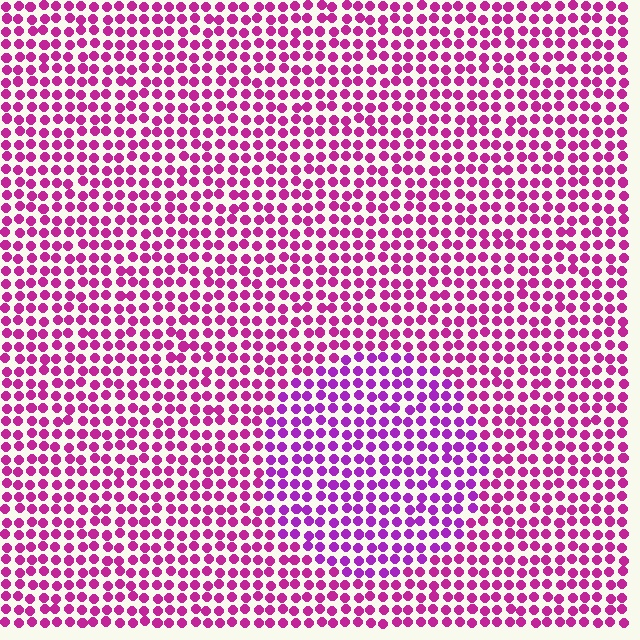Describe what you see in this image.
The image is filled with small magenta elements in a uniform arrangement. A circle-shaped region is visible where the elements are tinted to a slightly different hue, forming a subtle color boundary.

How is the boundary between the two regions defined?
The boundary is defined purely by a slight shift in hue (about 27 degrees). Spacing, size, and orientation are identical on both sides.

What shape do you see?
I see a circle.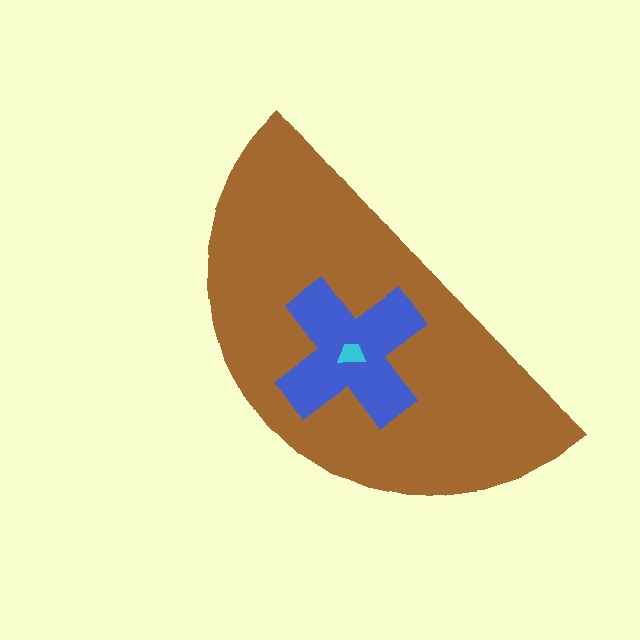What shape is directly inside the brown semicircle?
The blue cross.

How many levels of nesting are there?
3.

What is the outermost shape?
The brown semicircle.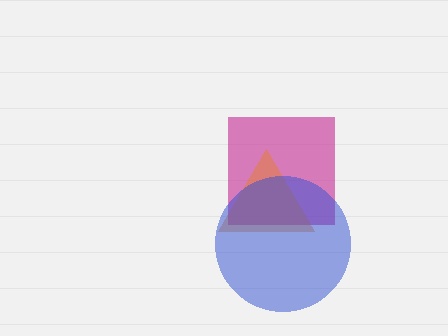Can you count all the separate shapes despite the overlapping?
Yes, there are 3 separate shapes.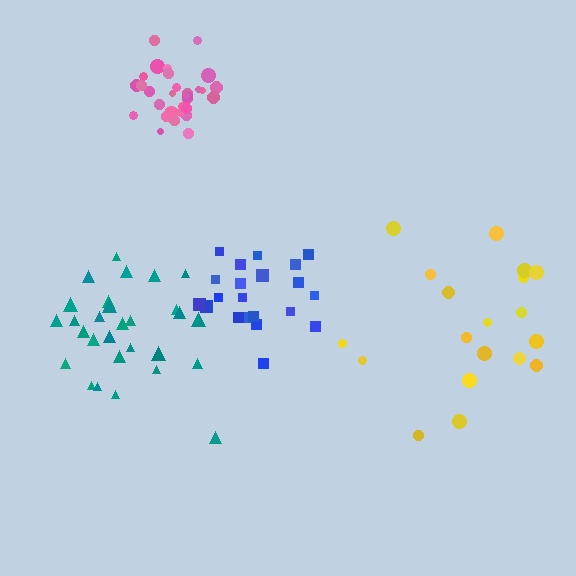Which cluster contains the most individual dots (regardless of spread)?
Pink (32).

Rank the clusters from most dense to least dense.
pink, teal, blue, yellow.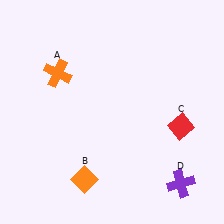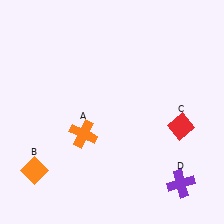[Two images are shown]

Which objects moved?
The objects that moved are: the orange cross (A), the orange diamond (B).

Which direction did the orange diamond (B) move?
The orange diamond (B) moved left.